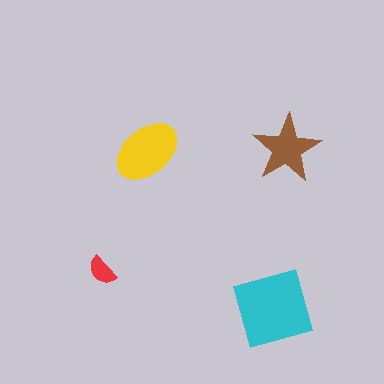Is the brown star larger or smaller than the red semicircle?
Larger.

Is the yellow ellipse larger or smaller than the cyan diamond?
Smaller.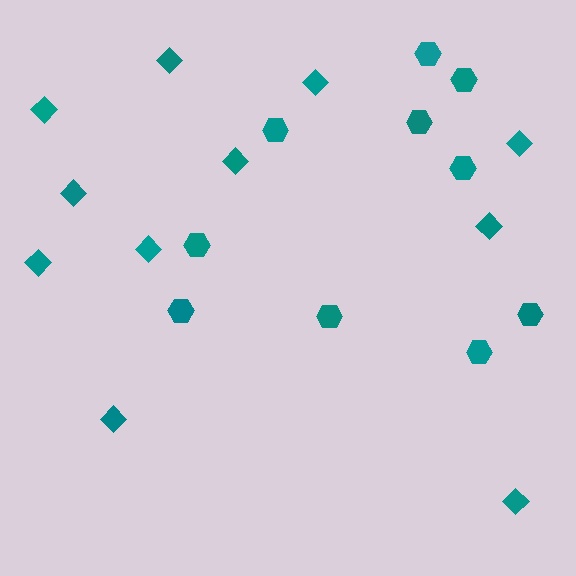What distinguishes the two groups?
There are 2 groups: one group of diamonds (11) and one group of hexagons (10).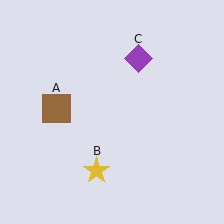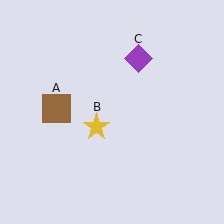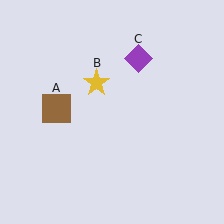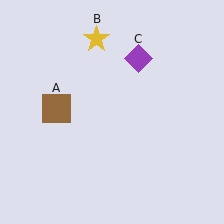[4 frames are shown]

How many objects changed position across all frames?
1 object changed position: yellow star (object B).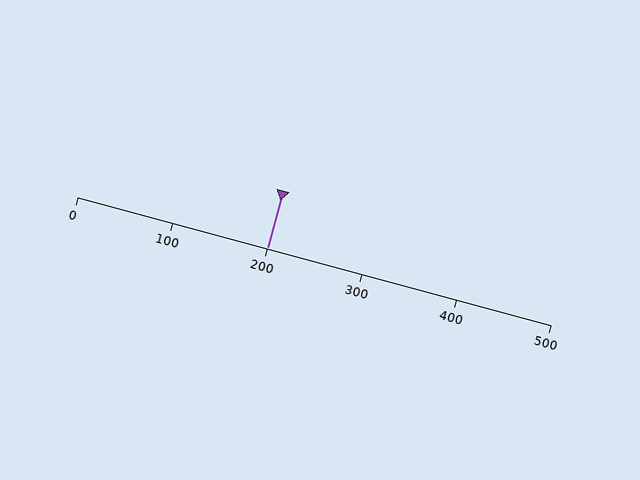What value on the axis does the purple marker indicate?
The marker indicates approximately 200.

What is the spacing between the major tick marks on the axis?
The major ticks are spaced 100 apart.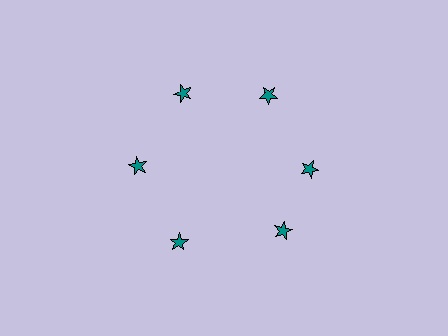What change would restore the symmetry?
The symmetry would be restored by rotating it back into even spacing with its neighbors so that all 6 stars sit at equal angles and equal distance from the center.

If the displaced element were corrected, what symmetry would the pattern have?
It would have 6-fold rotational symmetry — the pattern would map onto itself every 60 degrees.